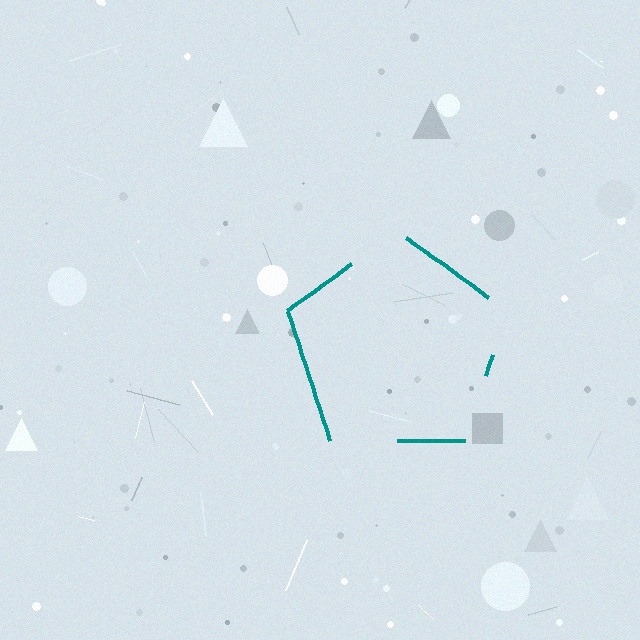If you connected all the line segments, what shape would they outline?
They would outline a pentagon.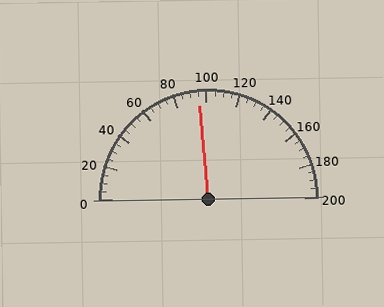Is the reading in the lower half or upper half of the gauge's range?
The reading is in the lower half of the range (0 to 200).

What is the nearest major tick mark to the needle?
The nearest major tick mark is 100.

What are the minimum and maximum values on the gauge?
The gauge ranges from 0 to 200.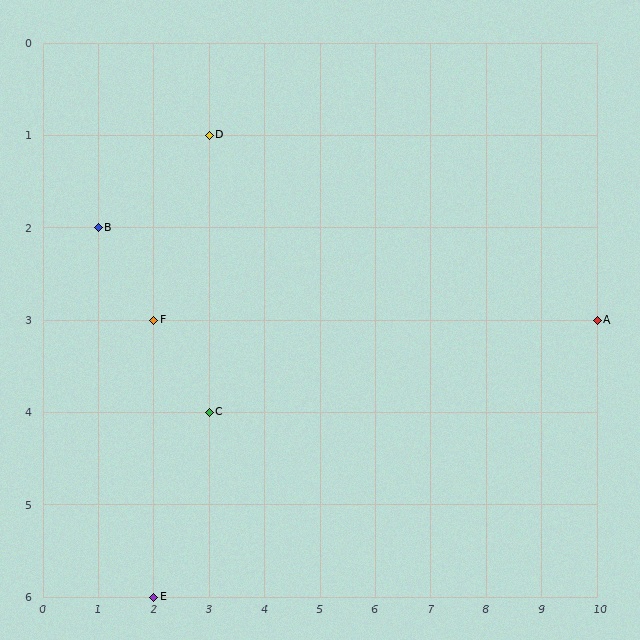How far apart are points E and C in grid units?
Points E and C are 1 column and 2 rows apart (about 2.2 grid units diagonally).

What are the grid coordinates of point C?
Point C is at grid coordinates (3, 4).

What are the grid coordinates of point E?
Point E is at grid coordinates (2, 6).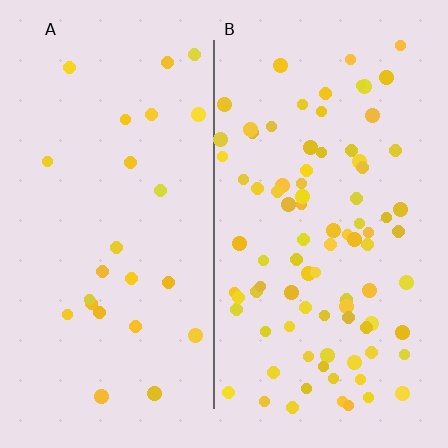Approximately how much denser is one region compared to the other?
Approximately 3.5× — region B over region A.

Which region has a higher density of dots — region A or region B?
B (the right).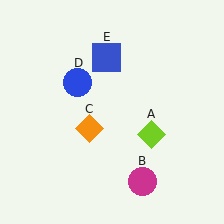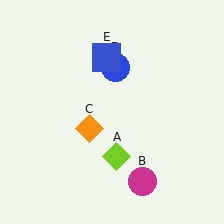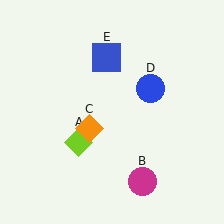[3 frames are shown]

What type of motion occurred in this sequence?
The lime diamond (object A), blue circle (object D) rotated clockwise around the center of the scene.